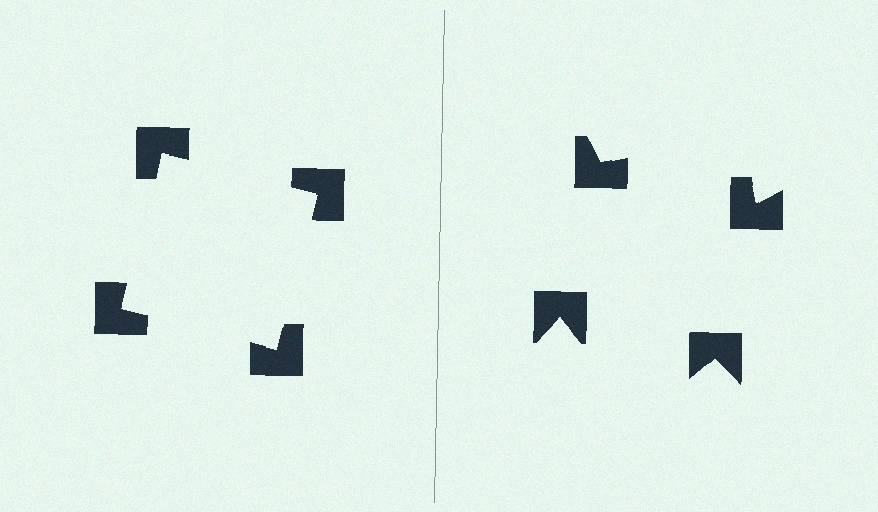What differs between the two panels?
The notched squares are positioned identically on both sides; only the wedge orientations differ. On the left they align to a square; on the right they are misaligned.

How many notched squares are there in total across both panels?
8 — 4 on each side.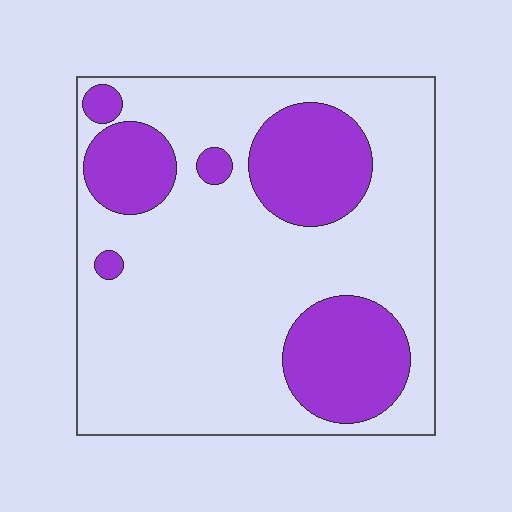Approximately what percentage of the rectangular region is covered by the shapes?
Approximately 25%.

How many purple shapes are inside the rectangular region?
6.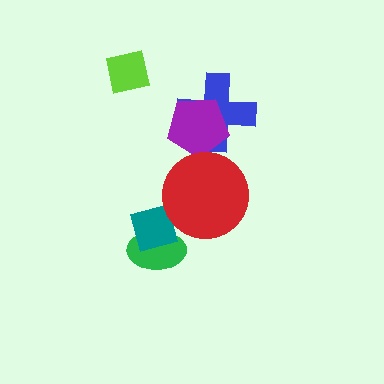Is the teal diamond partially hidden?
Yes, it is partially covered by another shape.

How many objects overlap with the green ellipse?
1 object overlaps with the green ellipse.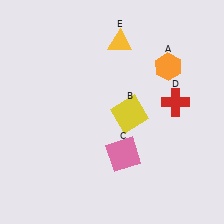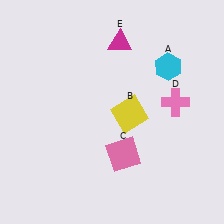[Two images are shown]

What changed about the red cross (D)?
In Image 1, D is red. In Image 2, it changed to pink.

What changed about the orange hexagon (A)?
In Image 1, A is orange. In Image 2, it changed to cyan.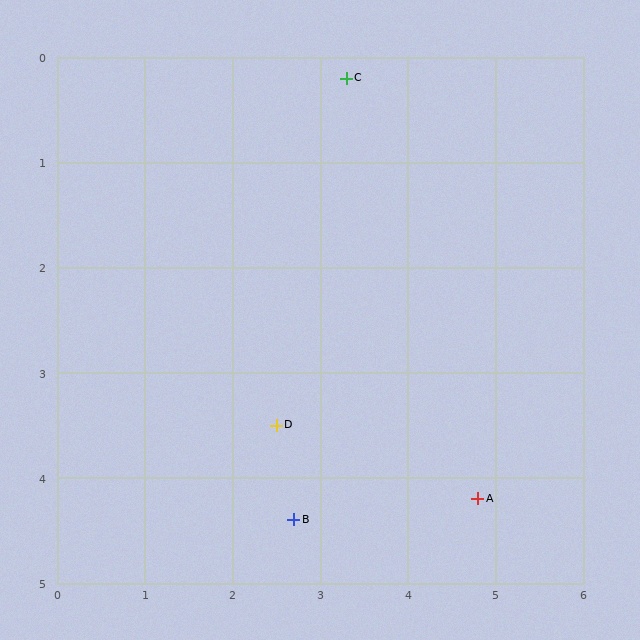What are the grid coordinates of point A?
Point A is at approximately (4.8, 4.2).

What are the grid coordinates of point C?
Point C is at approximately (3.3, 0.2).